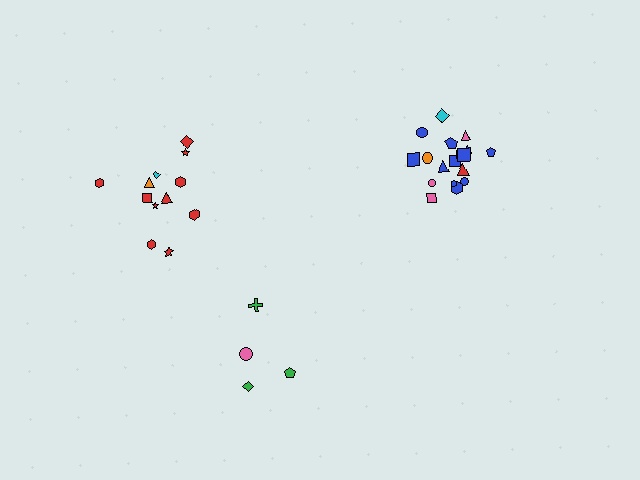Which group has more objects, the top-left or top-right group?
The top-right group.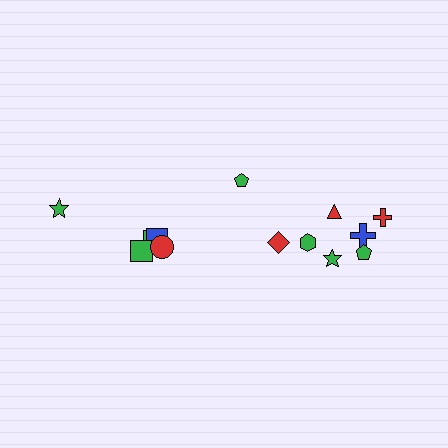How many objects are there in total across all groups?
There are 13 objects.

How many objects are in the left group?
There are 5 objects.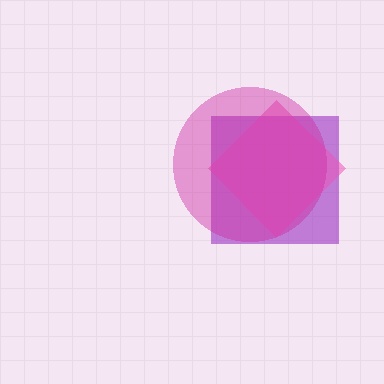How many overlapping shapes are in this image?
There are 3 overlapping shapes in the image.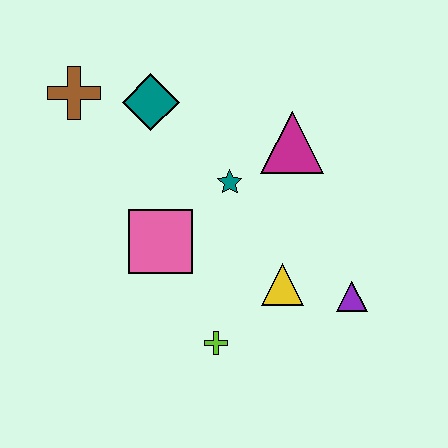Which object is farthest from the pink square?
The purple triangle is farthest from the pink square.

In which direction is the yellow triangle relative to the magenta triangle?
The yellow triangle is below the magenta triangle.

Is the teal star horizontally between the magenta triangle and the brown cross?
Yes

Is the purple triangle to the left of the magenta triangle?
No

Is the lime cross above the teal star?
No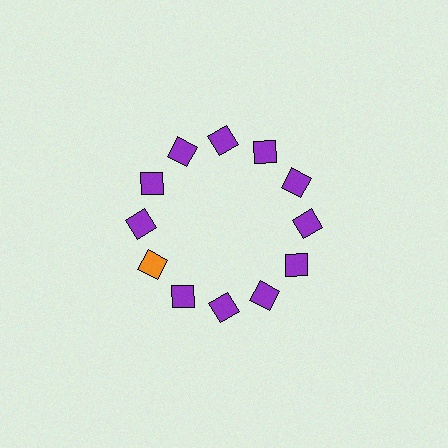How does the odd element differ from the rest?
It has a different color: orange instead of purple.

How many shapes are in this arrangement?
There are 12 shapes arranged in a ring pattern.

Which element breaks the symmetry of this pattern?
The orange square at roughly the 8 o'clock position breaks the symmetry. All other shapes are purple squares.